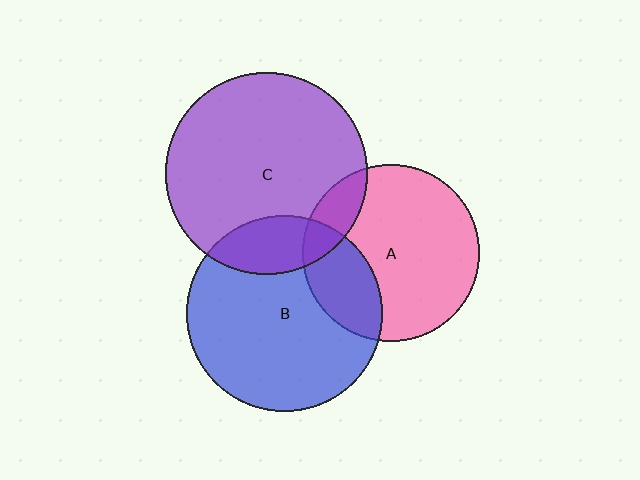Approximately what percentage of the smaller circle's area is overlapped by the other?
Approximately 15%.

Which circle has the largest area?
Circle C (purple).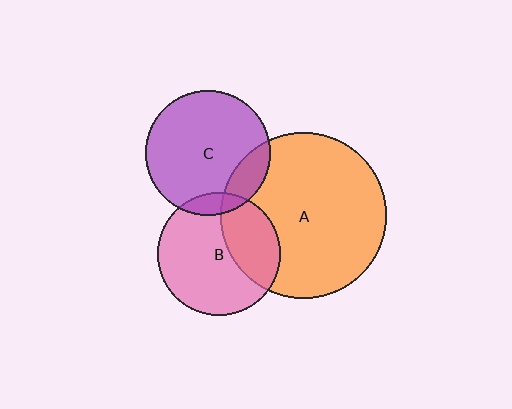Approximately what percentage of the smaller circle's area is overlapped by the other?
Approximately 35%.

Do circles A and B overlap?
Yes.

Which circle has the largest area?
Circle A (orange).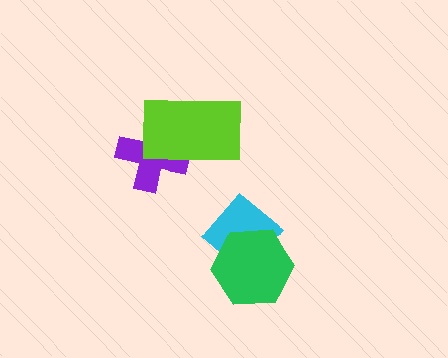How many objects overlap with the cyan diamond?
1 object overlaps with the cyan diamond.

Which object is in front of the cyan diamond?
The green hexagon is in front of the cyan diamond.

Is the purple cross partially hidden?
Yes, it is partially covered by another shape.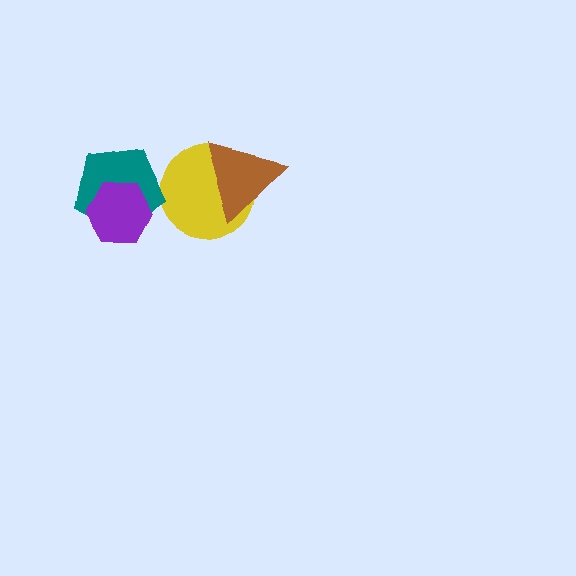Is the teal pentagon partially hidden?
Yes, it is partially covered by another shape.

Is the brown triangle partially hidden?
No, no other shape covers it.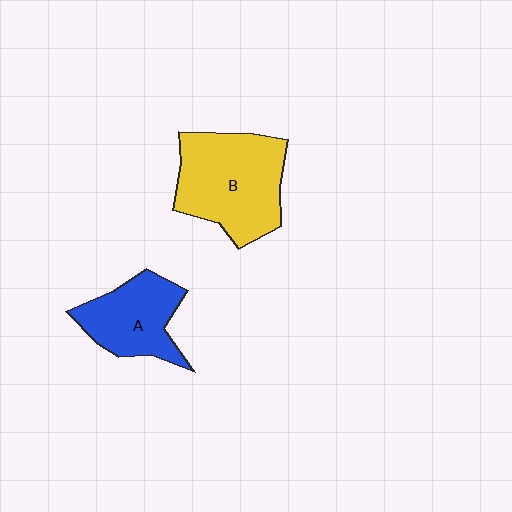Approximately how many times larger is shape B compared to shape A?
Approximately 1.5 times.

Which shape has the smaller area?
Shape A (blue).